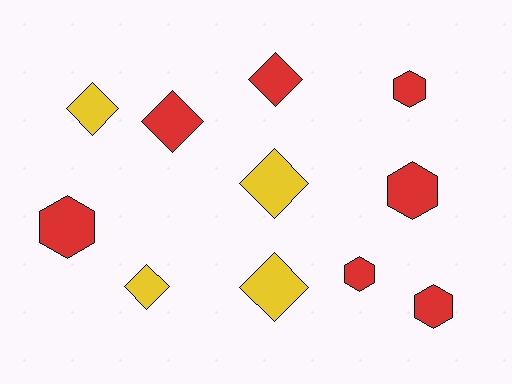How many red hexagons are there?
There are 5 red hexagons.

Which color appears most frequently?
Red, with 7 objects.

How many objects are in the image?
There are 11 objects.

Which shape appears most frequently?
Diamond, with 6 objects.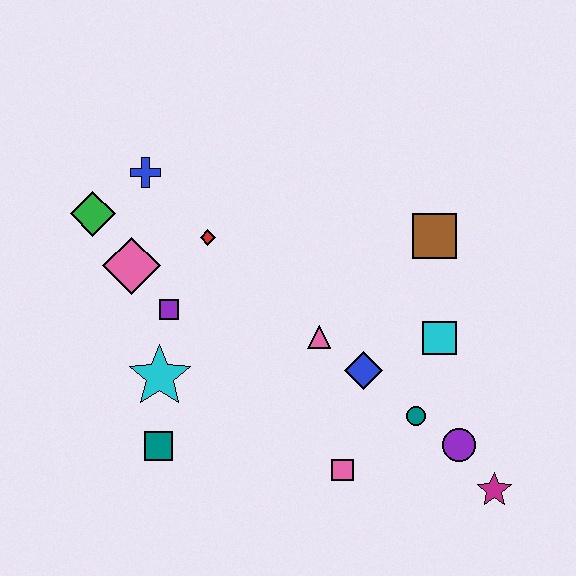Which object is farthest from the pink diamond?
The magenta star is farthest from the pink diamond.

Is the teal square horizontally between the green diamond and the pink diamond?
No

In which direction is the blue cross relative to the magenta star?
The blue cross is to the left of the magenta star.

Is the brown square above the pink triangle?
Yes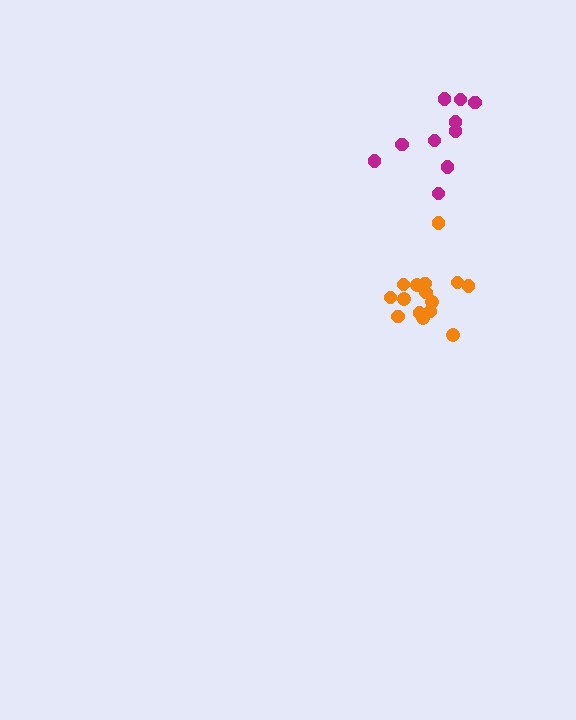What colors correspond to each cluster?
The clusters are colored: magenta, orange.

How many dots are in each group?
Group 1: 10 dots, Group 2: 15 dots (25 total).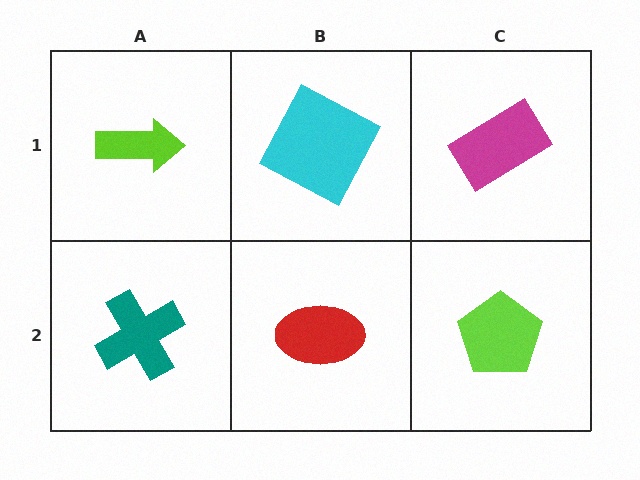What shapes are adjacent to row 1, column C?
A lime pentagon (row 2, column C), a cyan square (row 1, column B).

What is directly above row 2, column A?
A lime arrow.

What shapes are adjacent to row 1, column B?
A red ellipse (row 2, column B), a lime arrow (row 1, column A), a magenta rectangle (row 1, column C).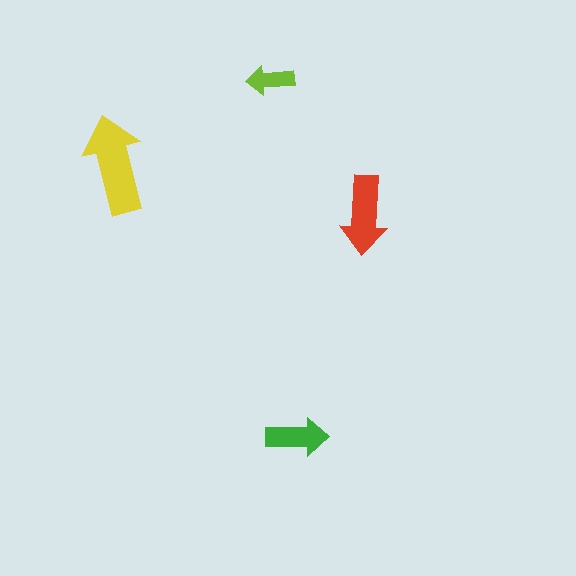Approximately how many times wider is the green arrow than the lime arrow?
About 1.5 times wider.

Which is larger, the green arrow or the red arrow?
The red one.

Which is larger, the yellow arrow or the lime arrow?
The yellow one.